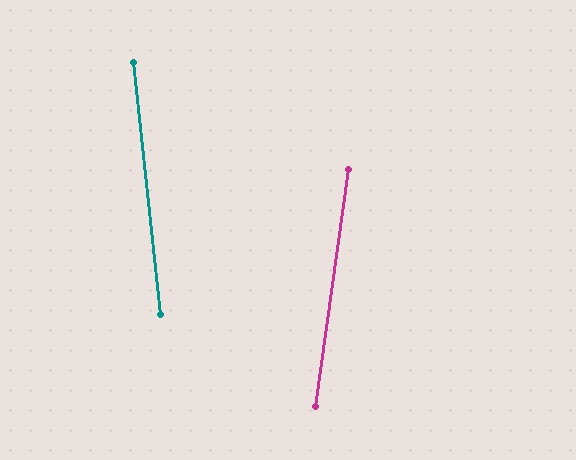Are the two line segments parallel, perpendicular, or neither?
Neither parallel nor perpendicular — they differ by about 14°.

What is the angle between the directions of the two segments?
Approximately 14 degrees.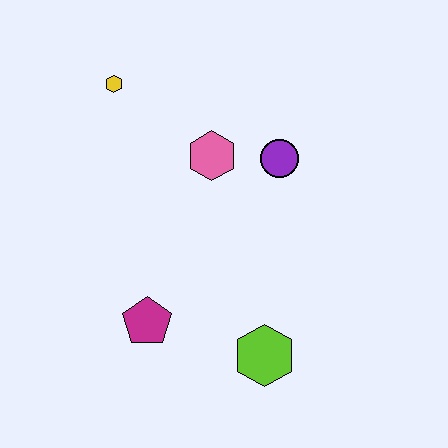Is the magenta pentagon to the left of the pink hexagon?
Yes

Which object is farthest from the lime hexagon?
The yellow hexagon is farthest from the lime hexagon.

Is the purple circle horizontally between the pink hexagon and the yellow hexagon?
No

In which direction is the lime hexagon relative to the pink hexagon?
The lime hexagon is below the pink hexagon.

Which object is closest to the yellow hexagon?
The pink hexagon is closest to the yellow hexagon.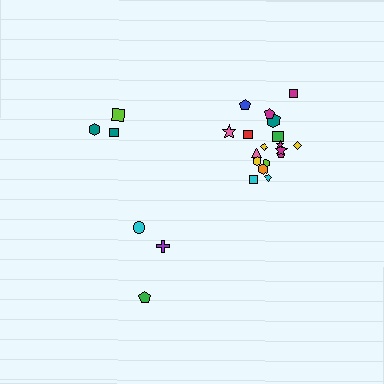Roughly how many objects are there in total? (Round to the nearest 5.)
Roughly 25 objects in total.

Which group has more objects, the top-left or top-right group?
The top-right group.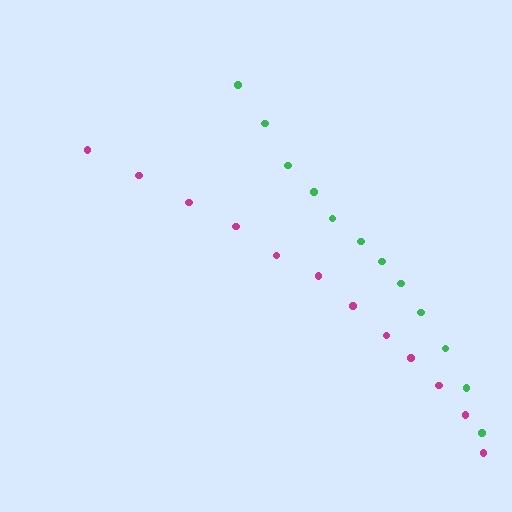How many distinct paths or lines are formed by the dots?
There are 2 distinct paths.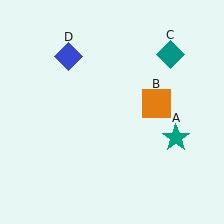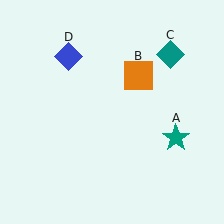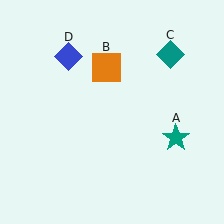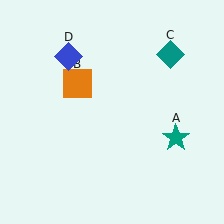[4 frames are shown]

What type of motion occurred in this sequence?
The orange square (object B) rotated counterclockwise around the center of the scene.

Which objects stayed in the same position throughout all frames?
Teal star (object A) and teal diamond (object C) and blue diamond (object D) remained stationary.